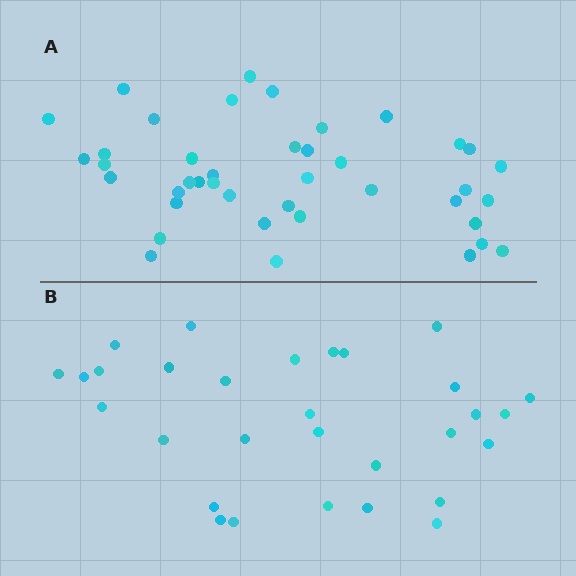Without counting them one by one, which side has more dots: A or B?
Region A (the top region) has more dots.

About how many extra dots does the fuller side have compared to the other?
Region A has roughly 12 or so more dots than region B.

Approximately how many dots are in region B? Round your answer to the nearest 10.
About 30 dots.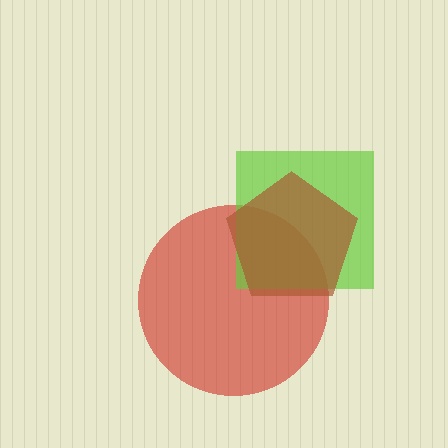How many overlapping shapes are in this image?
There are 3 overlapping shapes in the image.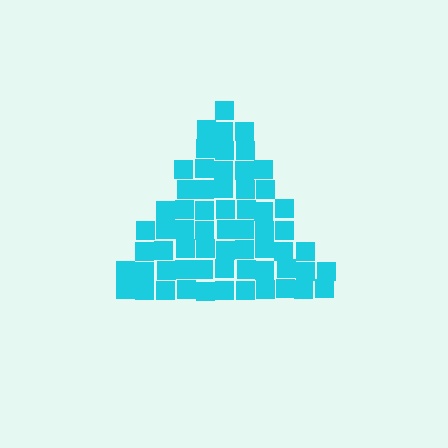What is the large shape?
The large shape is a triangle.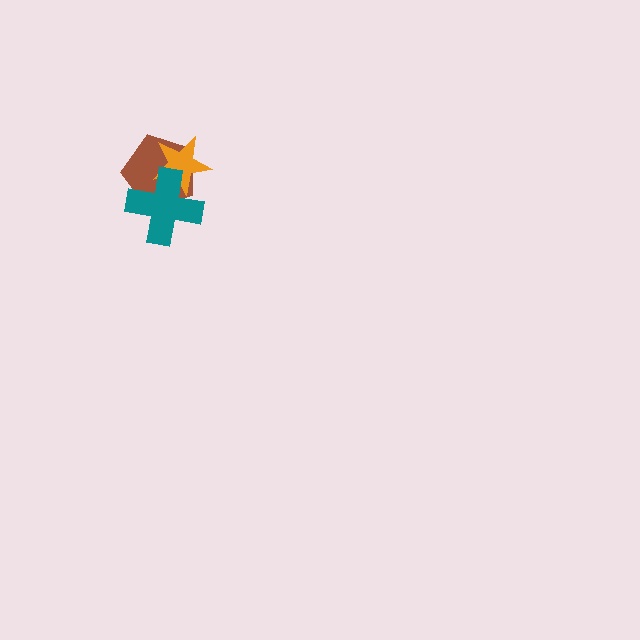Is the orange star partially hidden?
Yes, it is partially covered by another shape.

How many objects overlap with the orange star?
2 objects overlap with the orange star.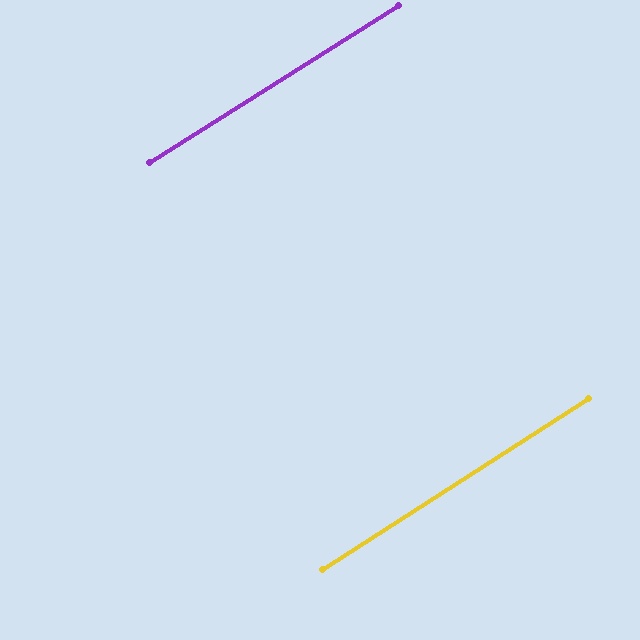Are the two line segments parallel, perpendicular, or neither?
Parallel — their directions differ by only 0.6°.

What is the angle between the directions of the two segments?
Approximately 1 degree.